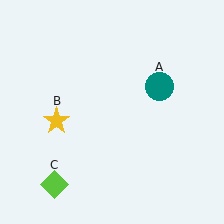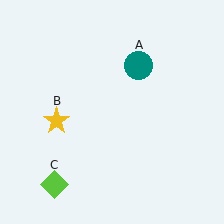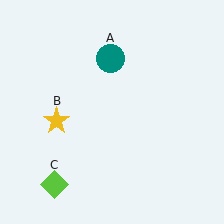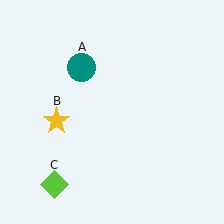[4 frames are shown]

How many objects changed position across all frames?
1 object changed position: teal circle (object A).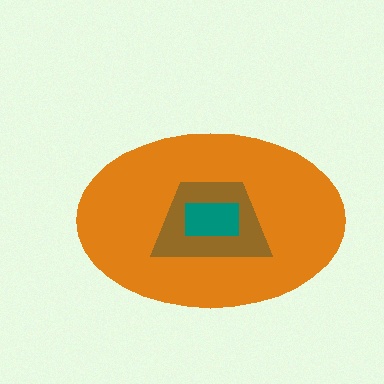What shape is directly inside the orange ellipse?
The brown trapezoid.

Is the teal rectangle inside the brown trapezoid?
Yes.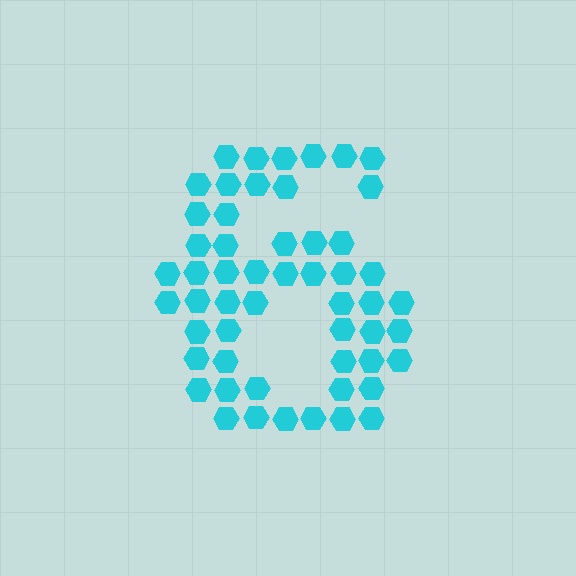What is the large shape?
The large shape is the digit 6.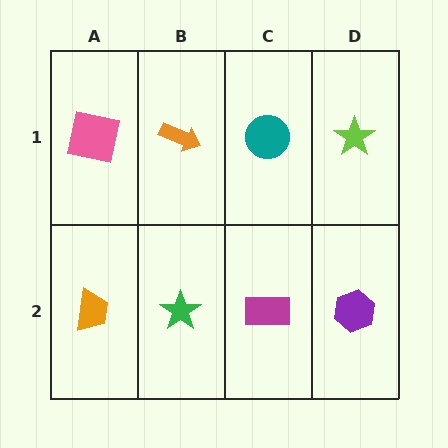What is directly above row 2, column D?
A lime star.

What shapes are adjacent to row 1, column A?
An orange trapezoid (row 2, column A), an orange arrow (row 1, column B).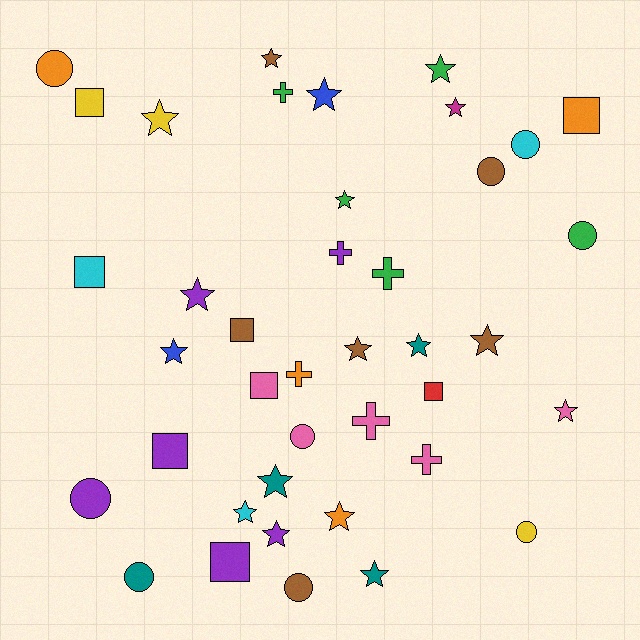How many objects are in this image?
There are 40 objects.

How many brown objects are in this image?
There are 6 brown objects.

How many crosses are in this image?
There are 6 crosses.